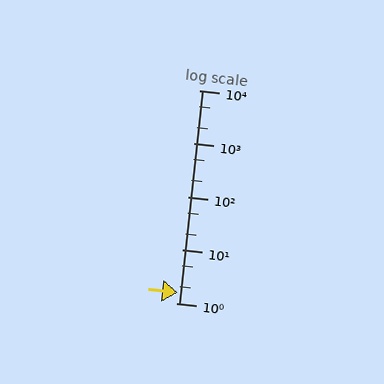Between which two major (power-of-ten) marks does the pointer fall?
The pointer is between 1 and 10.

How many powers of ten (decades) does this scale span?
The scale spans 4 decades, from 1 to 10000.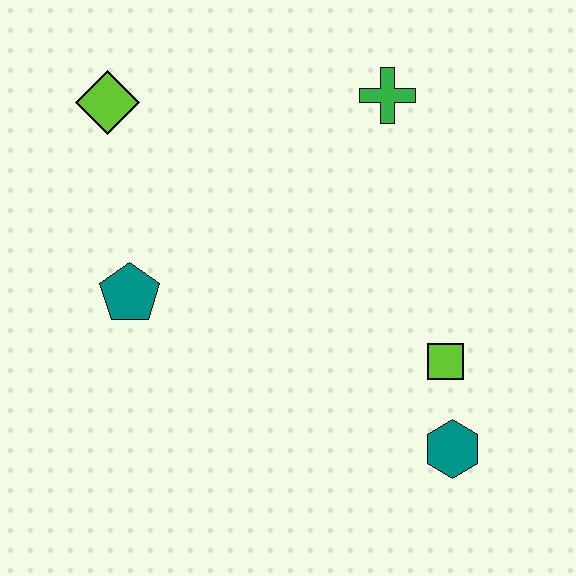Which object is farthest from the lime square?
The lime diamond is farthest from the lime square.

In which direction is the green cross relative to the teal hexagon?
The green cross is above the teal hexagon.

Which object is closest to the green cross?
The lime square is closest to the green cross.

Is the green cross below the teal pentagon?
No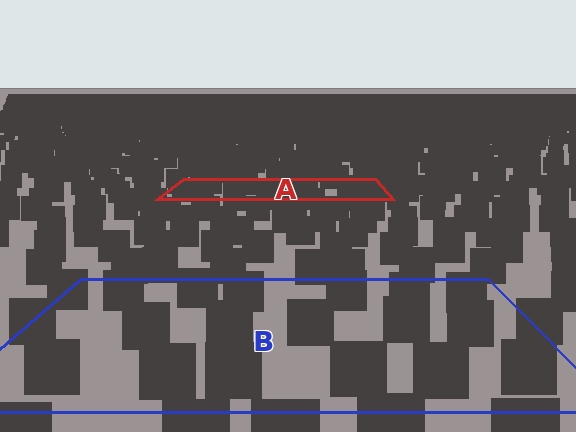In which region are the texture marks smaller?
The texture marks are smaller in region A, because it is farther away.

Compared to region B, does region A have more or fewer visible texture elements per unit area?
Region A has more texture elements per unit area — they are packed more densely because it is farther away.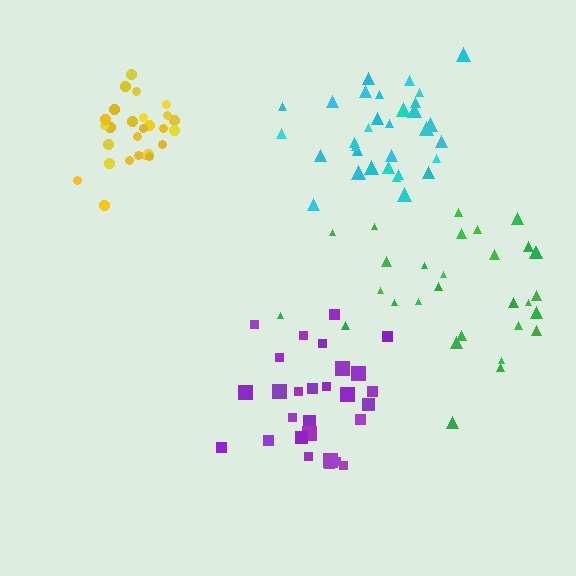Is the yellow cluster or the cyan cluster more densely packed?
Yellow.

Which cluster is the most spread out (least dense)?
Green.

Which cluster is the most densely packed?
Yellow.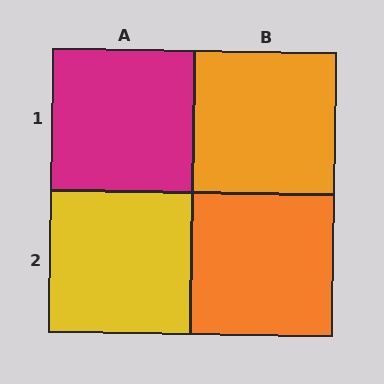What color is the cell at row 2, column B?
Orange.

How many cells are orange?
2 cells are orange.